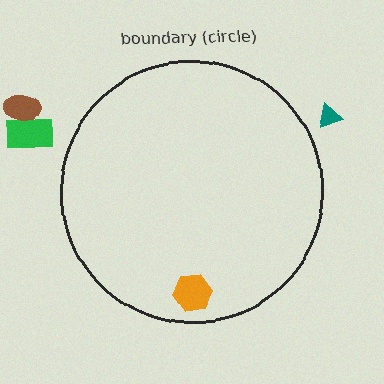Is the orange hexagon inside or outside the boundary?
Inside.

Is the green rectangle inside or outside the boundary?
Outside.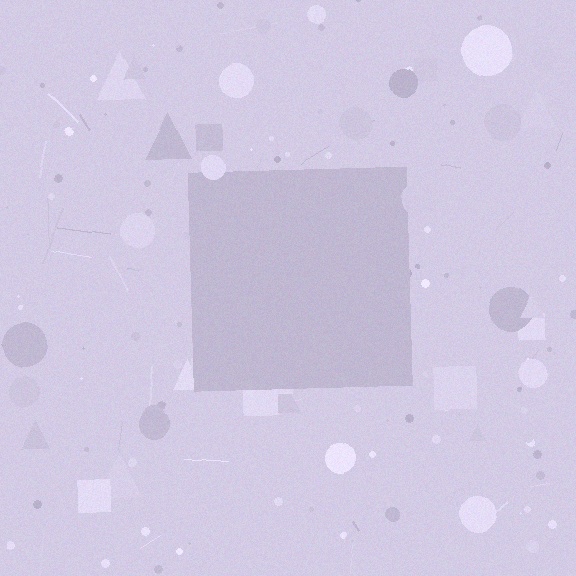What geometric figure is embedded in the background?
A square is embedded in the background.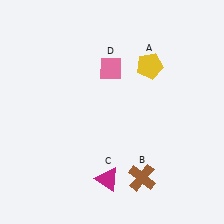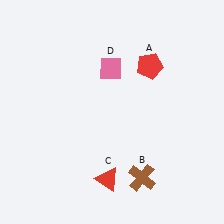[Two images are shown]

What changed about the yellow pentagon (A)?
In Image 1, A is yellow. In Image 2, it changed to red.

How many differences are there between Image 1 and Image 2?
There are 2 differences between the two images.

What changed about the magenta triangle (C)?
In Image 1, C is magenta. In Image 2, it changed to red.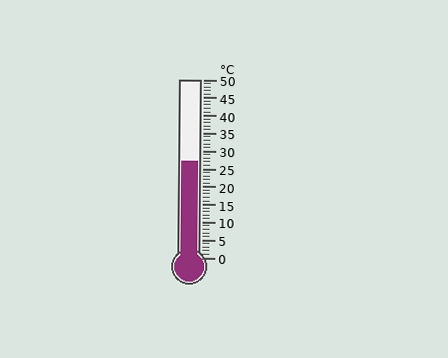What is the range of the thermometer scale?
The thermometer scale ranges from 0°C to 50°C.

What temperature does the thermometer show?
The thermometer shows approximately 27°C.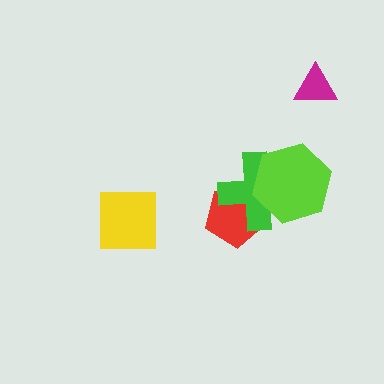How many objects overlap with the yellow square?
0 objects overlap with the yellow square.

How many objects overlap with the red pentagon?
2 objects overlap with the red pentagon.